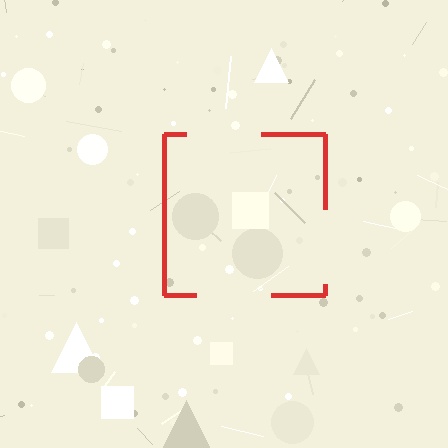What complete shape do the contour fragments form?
The contour fragments form a square.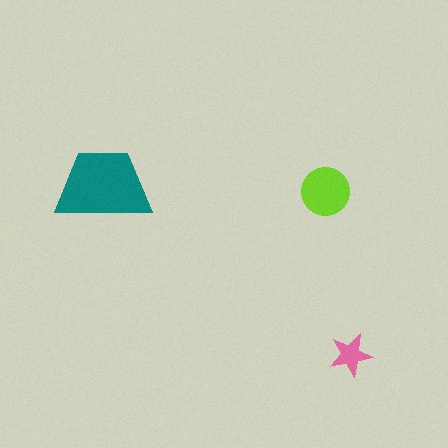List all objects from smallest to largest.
The pink star, the lime circle, the teal trapezoid.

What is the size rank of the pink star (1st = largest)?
3rd.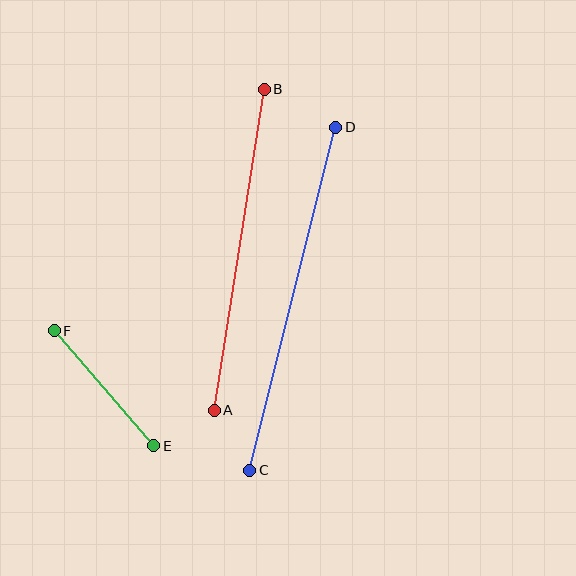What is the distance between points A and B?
The distance is approximately 325 pixels.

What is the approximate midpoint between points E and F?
The midpoint is at approximately (104, 388) pixels.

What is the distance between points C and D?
The distance is approximately 354 pixels.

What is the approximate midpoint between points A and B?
The midpoint is at approximately (239, 250) pixels.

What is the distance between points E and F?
The distance is approximately 152 pixels.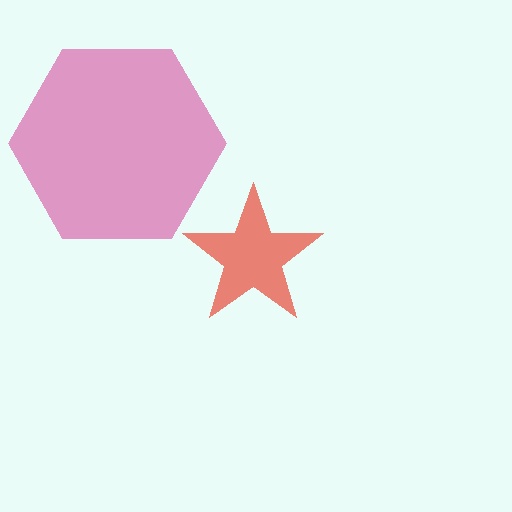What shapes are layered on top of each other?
The layered shapes are: a magenta hexagon, a red star.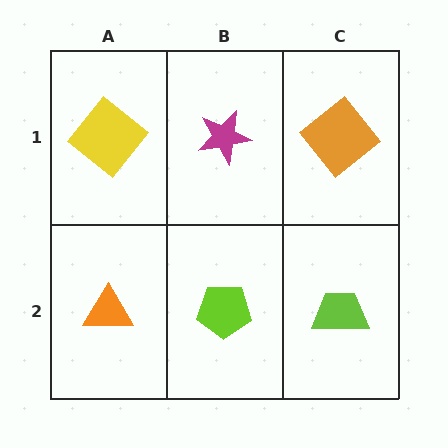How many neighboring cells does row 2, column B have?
3.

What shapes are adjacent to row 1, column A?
An orange triangle (row 2, column A), a magenta star (row 1, column B).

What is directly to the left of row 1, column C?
A magenta star.